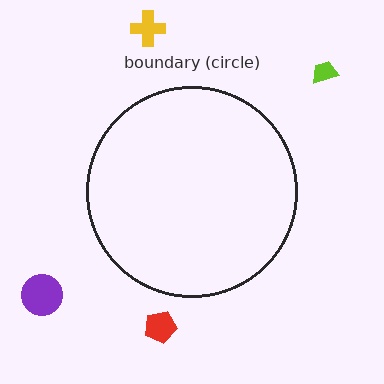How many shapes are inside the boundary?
0 inside, 4 outside.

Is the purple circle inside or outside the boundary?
Outside.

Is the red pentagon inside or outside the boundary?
Outside.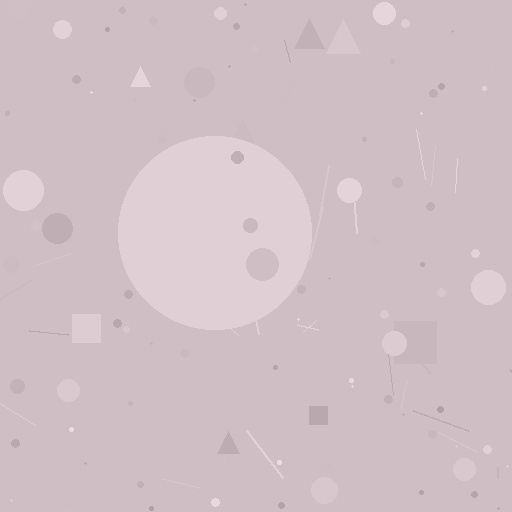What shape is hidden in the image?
A circle is hidden in the image.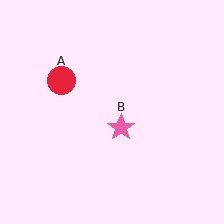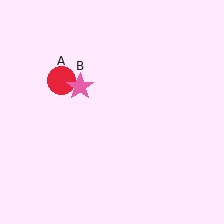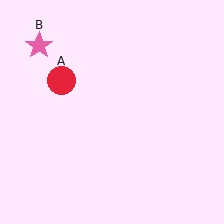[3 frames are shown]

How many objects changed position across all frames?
1 object changed position: pink star (object B).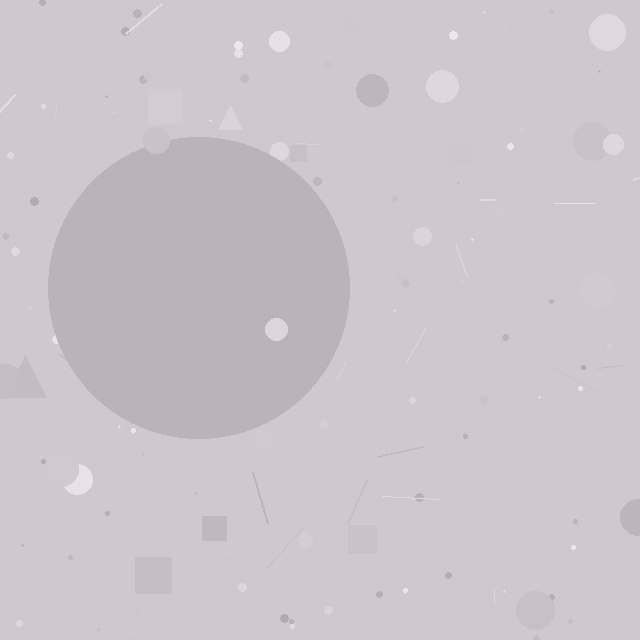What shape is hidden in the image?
A circle is hidden in the image.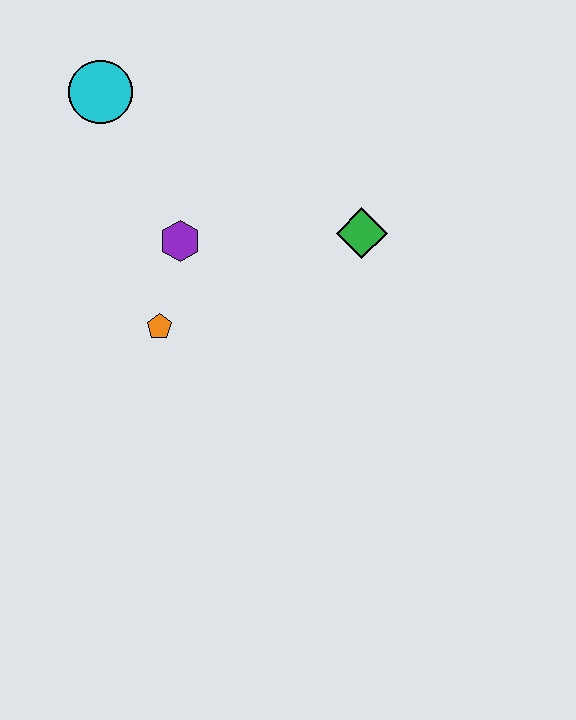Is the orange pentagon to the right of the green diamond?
No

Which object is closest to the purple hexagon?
The orange pentagon is closest to the purple hexagon.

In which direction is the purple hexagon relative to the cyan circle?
The purple hexagon is below the cyan circle.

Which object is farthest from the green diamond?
The cyan circle is farthest from the green diamond.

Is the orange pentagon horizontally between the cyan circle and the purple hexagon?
Yes